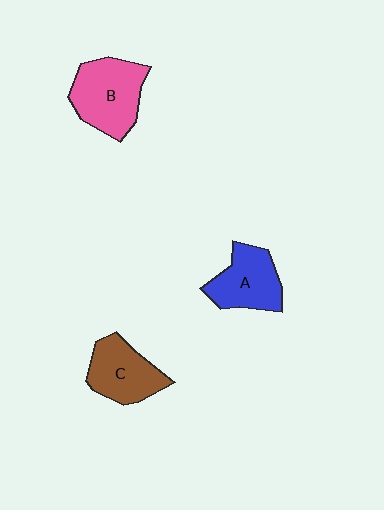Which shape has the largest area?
Shape B (pink).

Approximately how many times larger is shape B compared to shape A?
Approximately 1.2 times.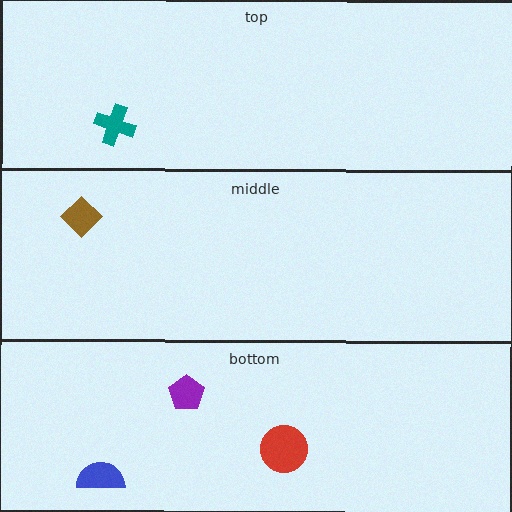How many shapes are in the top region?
1.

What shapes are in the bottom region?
The purple pentagon, the red circle, the blue semicircle.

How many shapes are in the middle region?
1.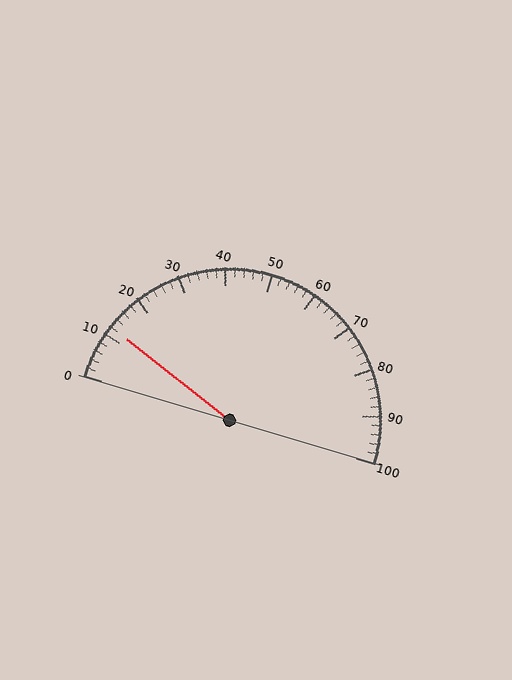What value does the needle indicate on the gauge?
The needle indicates approximately 12.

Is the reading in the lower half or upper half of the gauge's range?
The reading is in the lower half of the range (0 to 100).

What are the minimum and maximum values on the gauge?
The gauge ranges from 0 to 100.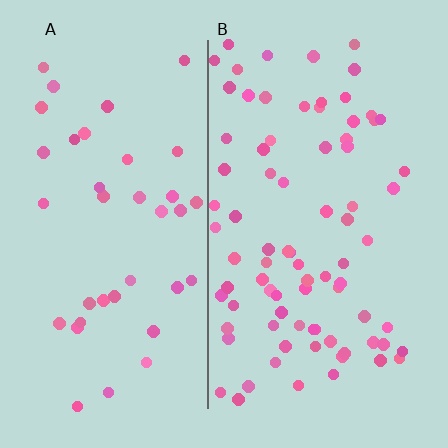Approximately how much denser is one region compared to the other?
Approximately 2.1× — region B over region A.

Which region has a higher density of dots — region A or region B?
B (the right).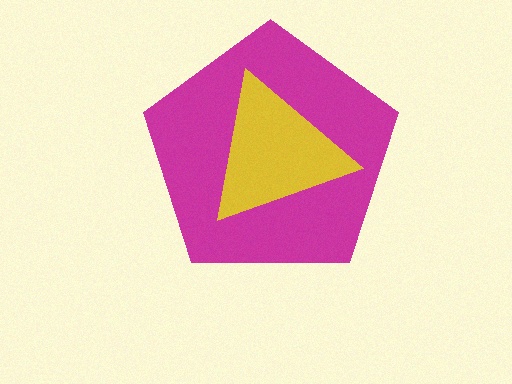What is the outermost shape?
The magenta pentagon.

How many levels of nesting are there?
2.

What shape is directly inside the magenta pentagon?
The yellow triangle.